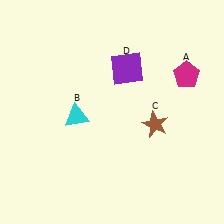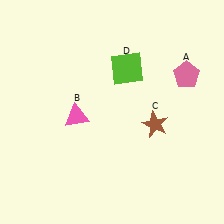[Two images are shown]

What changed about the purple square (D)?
In Image 1, D is purple. In Image 2, it changed to lime.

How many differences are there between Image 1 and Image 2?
There are 3 differences between the two images.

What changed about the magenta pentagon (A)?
In Image 1, A is magenta. In Image 2, it changed to pink.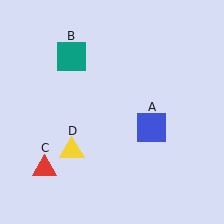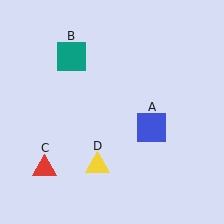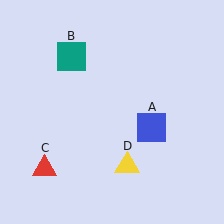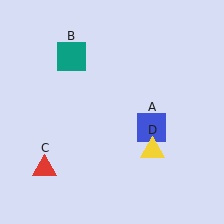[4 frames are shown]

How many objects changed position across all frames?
1 object changed position: yellow triangle (object D).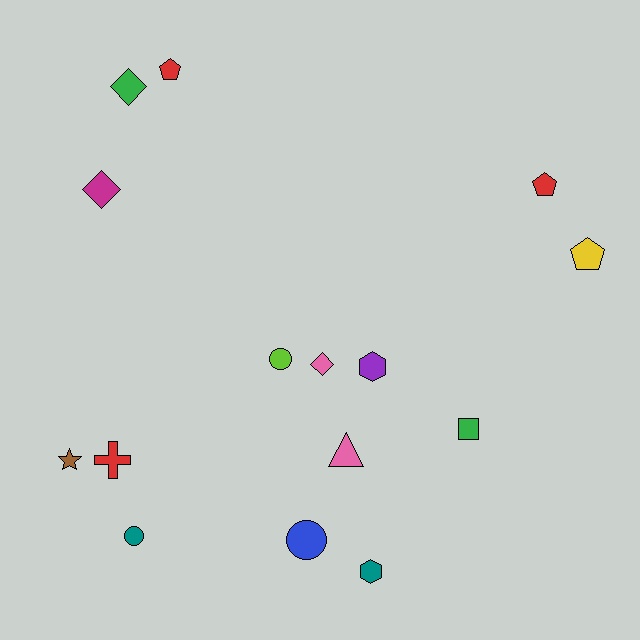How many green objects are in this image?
There are 2 green objects.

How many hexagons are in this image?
There are 2 hexagons.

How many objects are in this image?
There are 15 objects.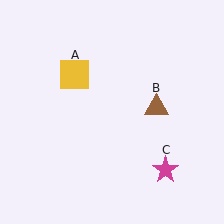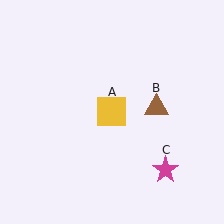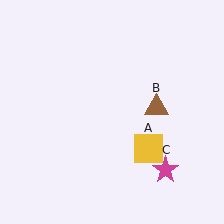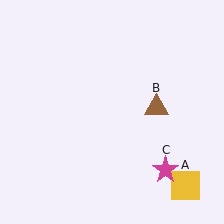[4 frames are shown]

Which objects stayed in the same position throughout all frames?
Brown triangle (object B) and magenta star (object C) remained stationary.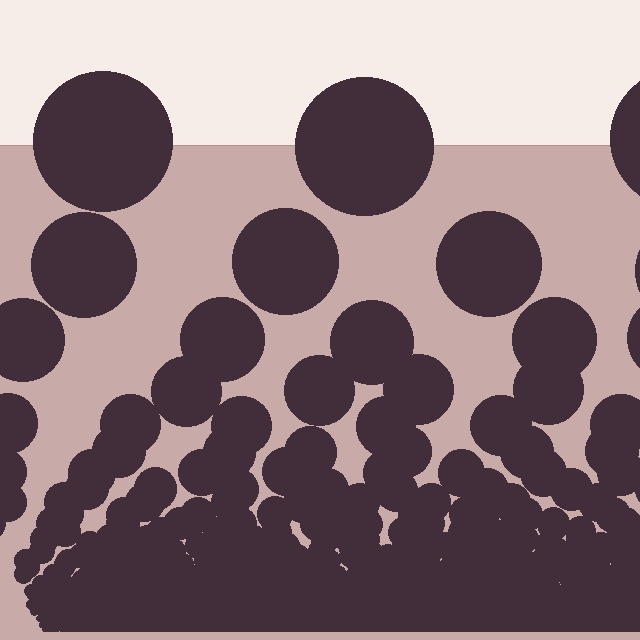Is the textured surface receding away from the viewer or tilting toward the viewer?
The surface appears to tilt toward the viewer. Texture elements get larger and sparser toward the top.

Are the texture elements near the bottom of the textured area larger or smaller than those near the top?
Smaller. The gradient is inverted — elements near the bottom are smaller and denser.